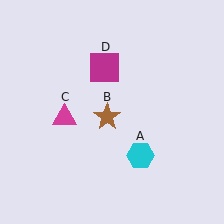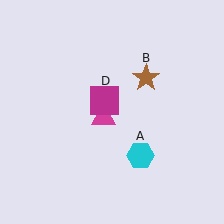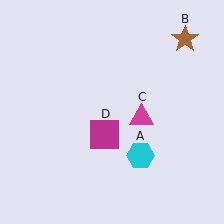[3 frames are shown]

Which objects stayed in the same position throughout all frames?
Cyan hexagon (object A) remained stationary.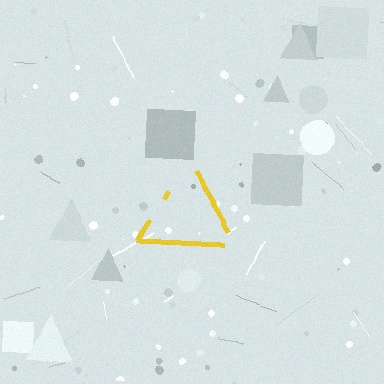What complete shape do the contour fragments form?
The contour fragments form a triangle.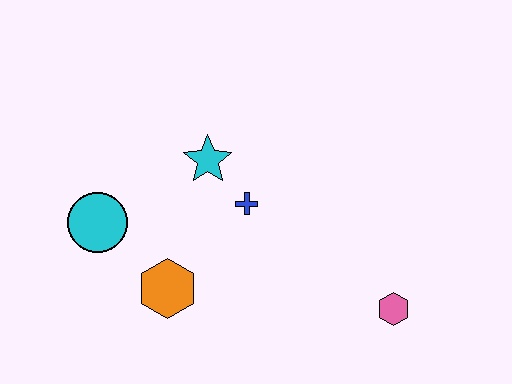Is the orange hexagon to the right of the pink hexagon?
No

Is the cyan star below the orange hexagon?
No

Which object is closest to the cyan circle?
The orange hexagon is closest to the cyan circle.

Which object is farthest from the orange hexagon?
The pink hexagon is farthest from the orange hexagon.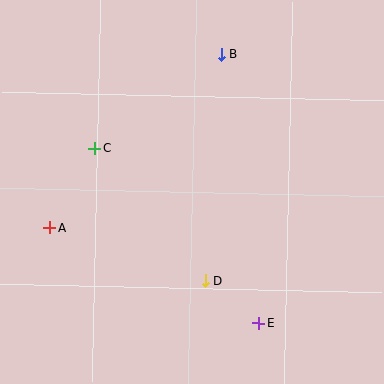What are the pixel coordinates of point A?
Point A is at (50, 228).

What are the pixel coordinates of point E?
Point E is at (259, 323).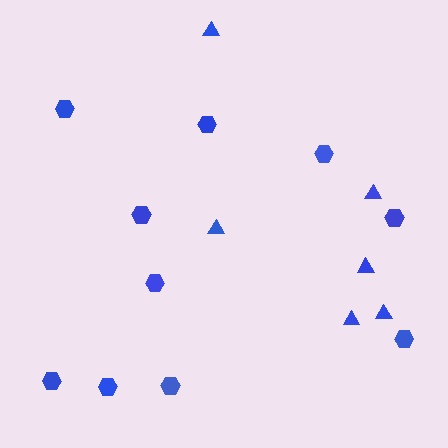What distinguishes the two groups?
There are 2 groups: one group of triangles (6) and one group of hexagons (10).